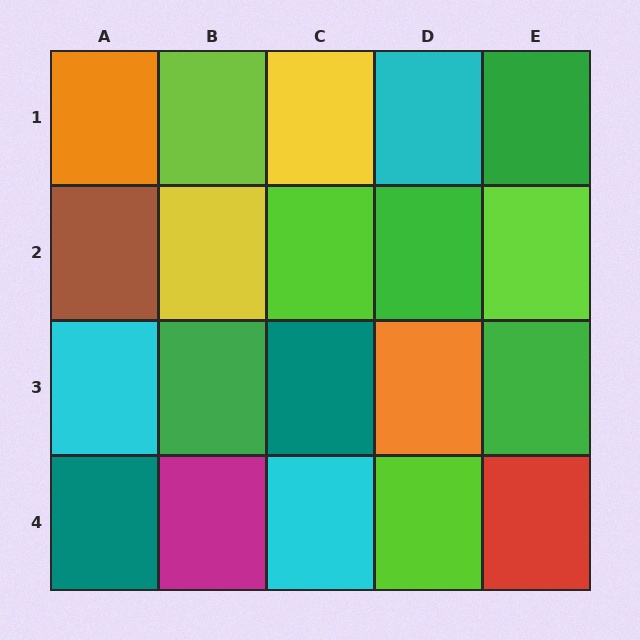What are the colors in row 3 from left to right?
Cyan, green, teal, orange, green.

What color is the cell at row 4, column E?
Red.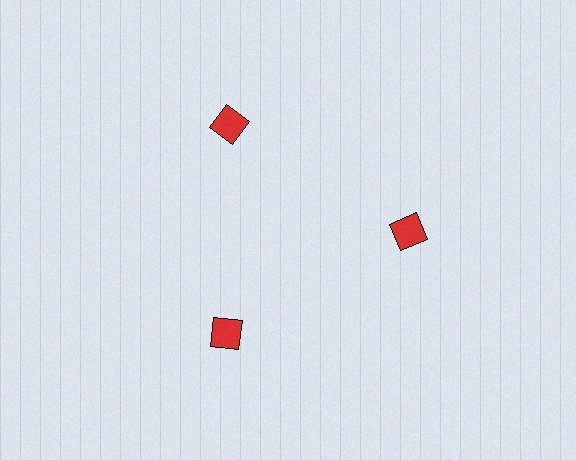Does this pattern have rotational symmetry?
Yes, this pattern has 3-fold rotational symmetry. It looks the same after rotating 120 degrees around the center.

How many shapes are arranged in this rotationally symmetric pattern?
There are 3 shapes, arranged in 3 groups of 1.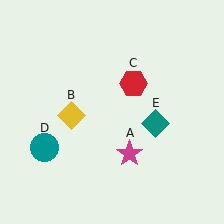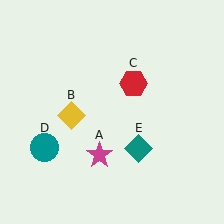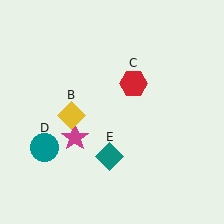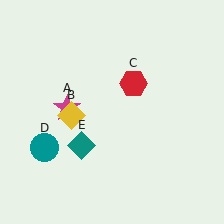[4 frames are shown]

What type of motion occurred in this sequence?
The magenta star (object A), teal diamond (object E) rotated clockwise around the center of the scene.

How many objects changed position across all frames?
2 objects changed position: magenta star (object A), teal diamond (object E).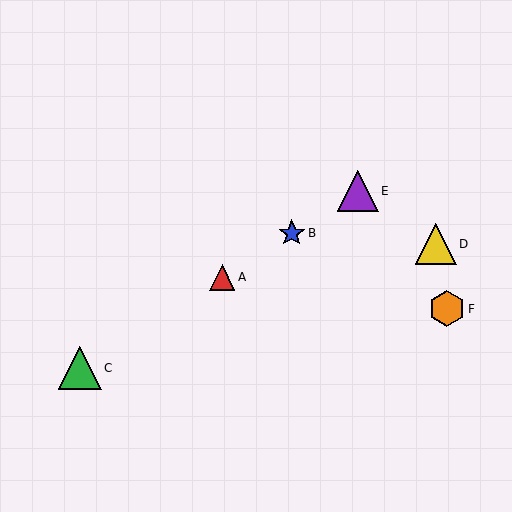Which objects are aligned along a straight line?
Objects A, B, C, E are aligned along a straight line.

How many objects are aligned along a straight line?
4 objects (A, B, C, E) are aligned along a straight line.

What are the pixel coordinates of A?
Object A is at (222, 277).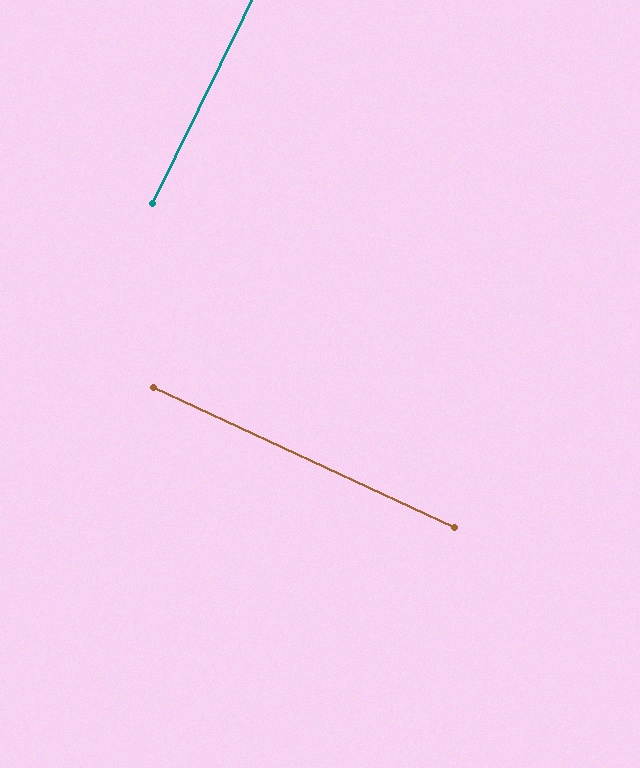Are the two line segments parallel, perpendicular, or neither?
Perpendicular — they meet at approximately 89°.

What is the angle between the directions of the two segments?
Approximately 89 degrees.